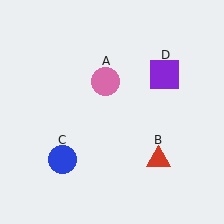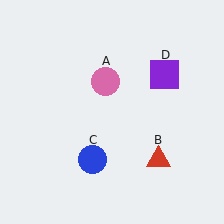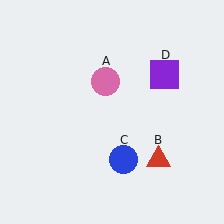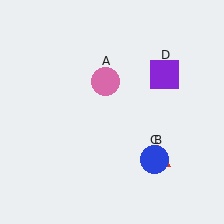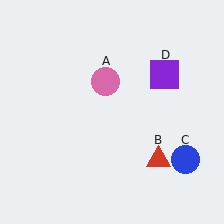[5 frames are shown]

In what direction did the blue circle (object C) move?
The blue circle (object C) moved right.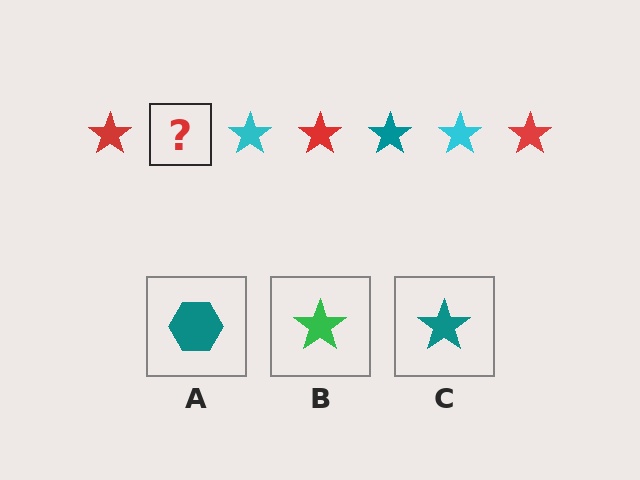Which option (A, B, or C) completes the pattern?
C.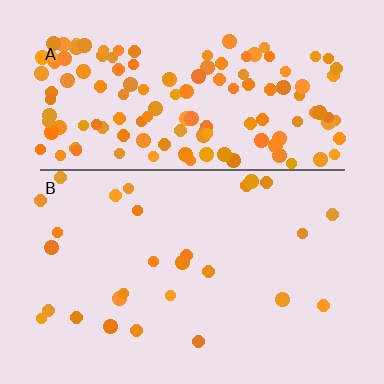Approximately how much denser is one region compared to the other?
Approximately 5.0× — region A over region B.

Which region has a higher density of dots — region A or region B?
A (the top).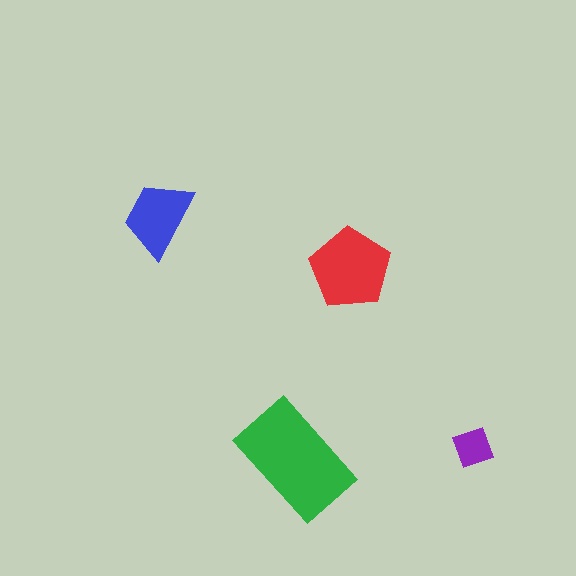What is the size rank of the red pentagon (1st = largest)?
2nd.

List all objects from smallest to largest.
The purple square, the blue trapezoid, the red pentagon, the green rectangle.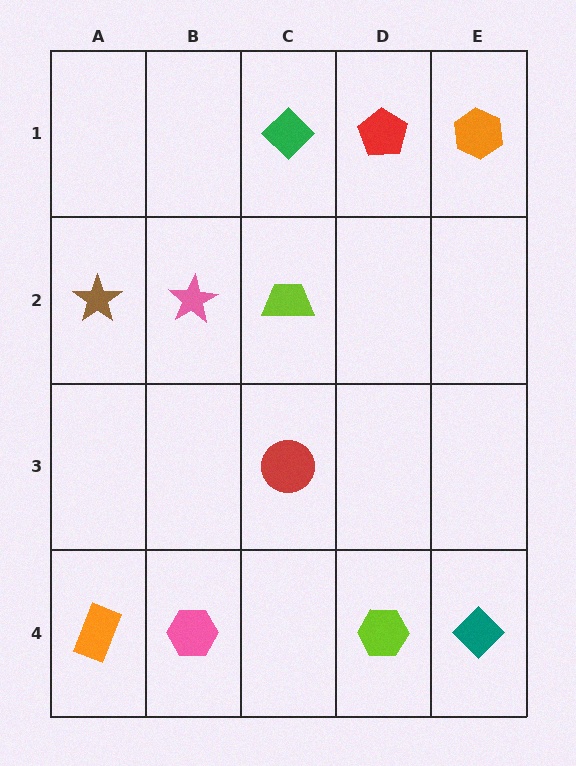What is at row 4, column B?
A pink hexagon.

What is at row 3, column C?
A red circle.